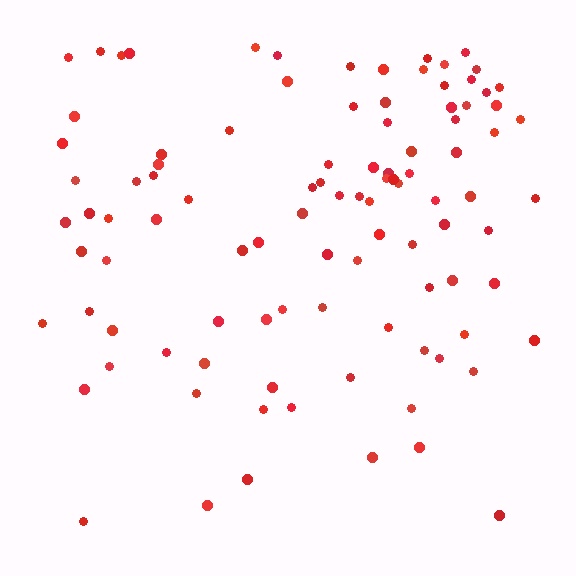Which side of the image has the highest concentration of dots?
The top.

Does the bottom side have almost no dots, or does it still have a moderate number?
Still a moderate number, just noticeably fewer than the top.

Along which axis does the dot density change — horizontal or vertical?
Vertical.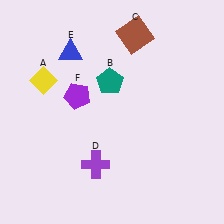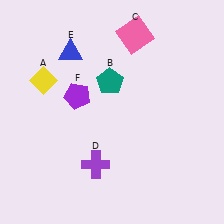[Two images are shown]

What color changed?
The square (C) changed from brown in Image 1 to pink in Image 2.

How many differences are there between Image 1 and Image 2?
There is 1 difference between the two images.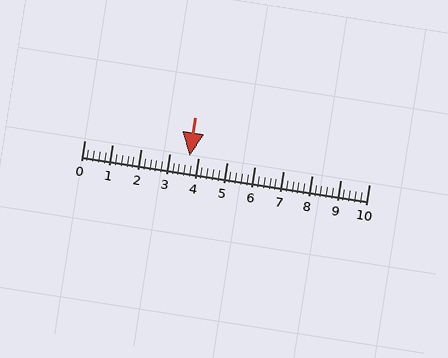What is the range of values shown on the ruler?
The ruler shows values from 0 to 10.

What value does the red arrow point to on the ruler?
The red arrow points to approximately 3.7.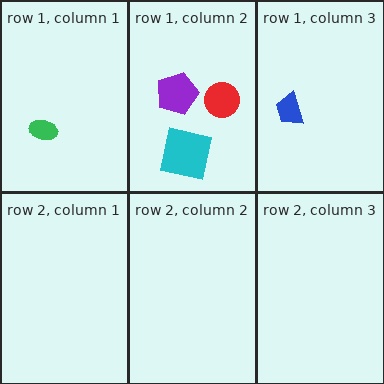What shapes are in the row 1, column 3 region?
The blue trapezoid.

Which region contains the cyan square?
The row 1, column 2 region.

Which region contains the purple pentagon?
The row 1, column 2 region.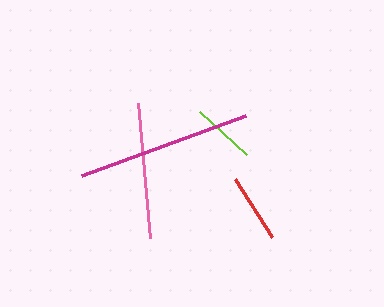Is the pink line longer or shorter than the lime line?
The pink line is longer than the lime line.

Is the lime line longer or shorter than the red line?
The red line is longer than the lime line.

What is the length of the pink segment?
The pink segment is approximately 136 pixels long.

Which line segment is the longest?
The magenta line is the longest at approximately 174 pixels.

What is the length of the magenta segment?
The magenta segment is approximately 174 pixels long.